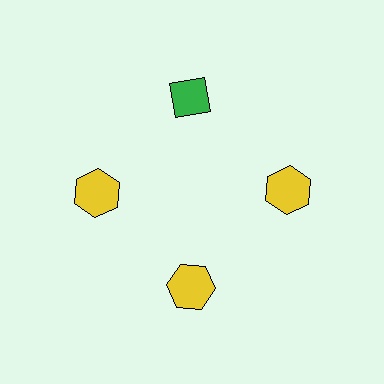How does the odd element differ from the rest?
It differs in both color (green instead of yellow) and shape (diamond instead of hexagon).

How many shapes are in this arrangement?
There are 4 shapes arranged in a ring pattern.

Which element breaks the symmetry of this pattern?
The green diamond at roughly the 12 o'clock position breaks the symmetry. All other shapes are yellow hexagons.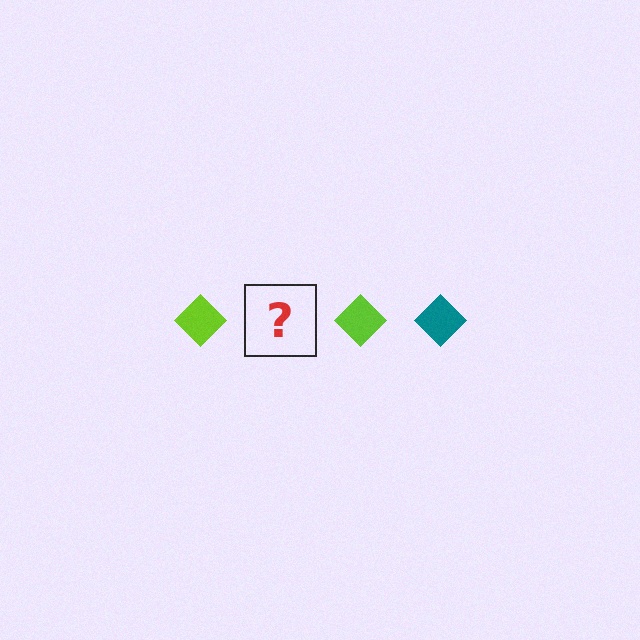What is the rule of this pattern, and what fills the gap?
The rule is that the pattern cycles through lime, teal diamonds. The gap should be filled with a teal diamond.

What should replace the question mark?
The question mark should be replaced with a teal diamond.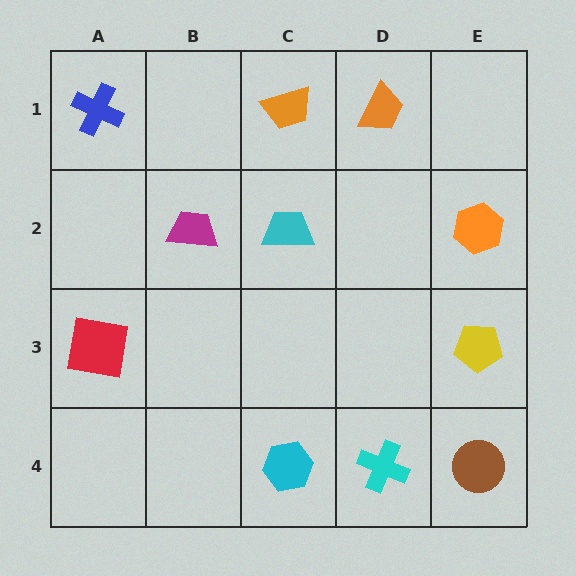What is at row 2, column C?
A cyan trapezoid.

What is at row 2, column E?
An orange hexagon.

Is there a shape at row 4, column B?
No, that cell is empty.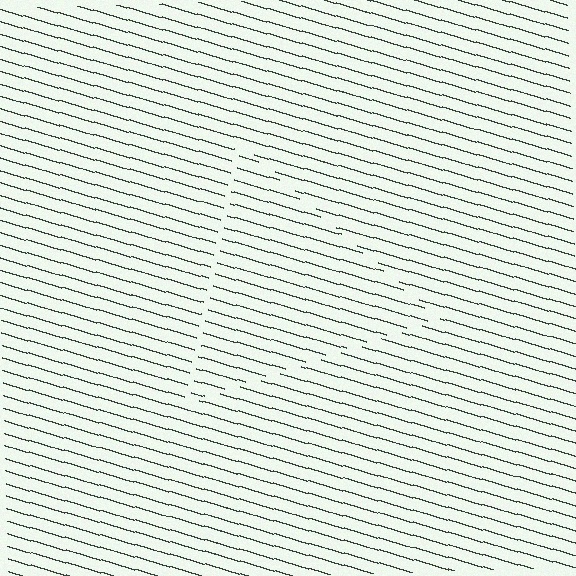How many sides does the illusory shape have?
3 sides — the line-ends trace a triangle.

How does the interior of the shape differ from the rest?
The interior of the shape contains the same grating, shifted by half a period — the contour is defined by the phase discontinuity where line-ends from the inner and outer gratings abut.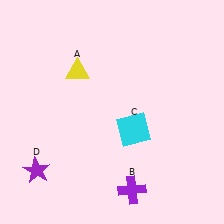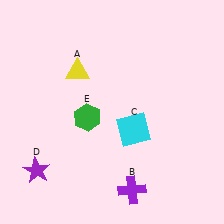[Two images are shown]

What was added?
A green hexagon (E) was added in Image 2.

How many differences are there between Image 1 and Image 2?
There is 1 difference between the two images.